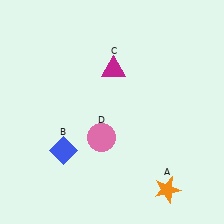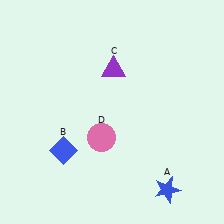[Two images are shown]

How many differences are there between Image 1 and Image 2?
There are 2 differences between the two images.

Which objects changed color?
A changed from orange to blue. C changed from magenta to purple.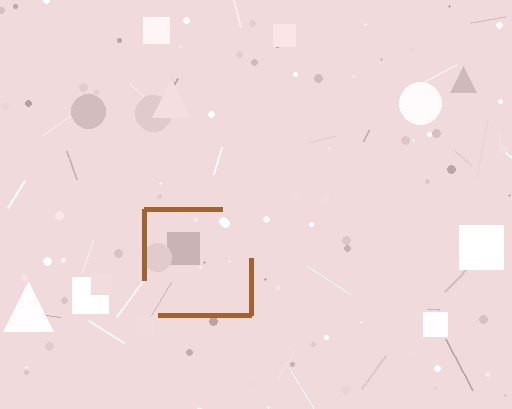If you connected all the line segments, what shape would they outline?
They would outline a square.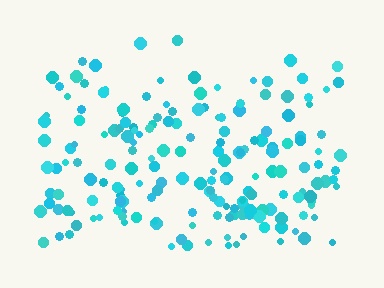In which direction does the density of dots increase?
From top to bottom, with the bottom side densest.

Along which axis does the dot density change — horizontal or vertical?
Vertical.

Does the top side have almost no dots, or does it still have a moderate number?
Still a moderate number, just noticeably fewer than the bottom.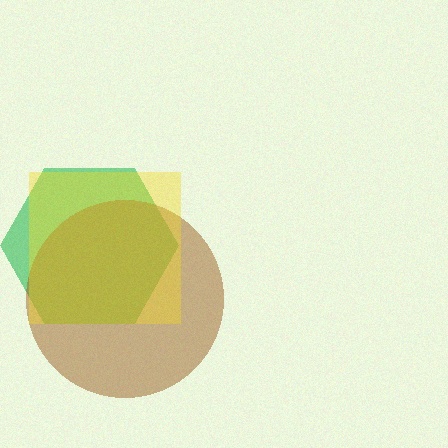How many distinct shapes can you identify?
There are 3 distinct shapes: a green hexagon, a brown circle, a yellow square.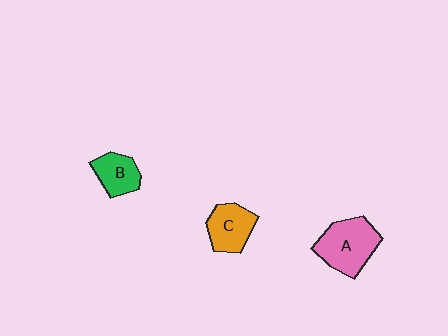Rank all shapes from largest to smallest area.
From largest to smallest: A (pink), C (orange), B (green).